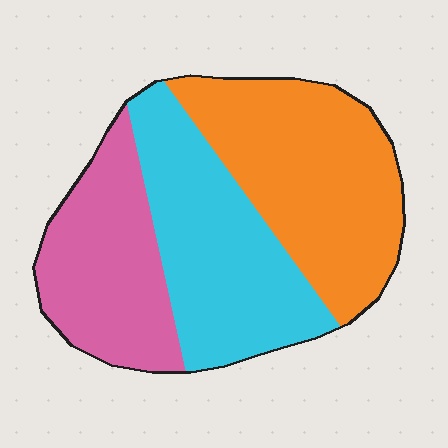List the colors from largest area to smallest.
From largest to smallest: orange, cyan, pink.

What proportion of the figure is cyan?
Cyan takes up about one third (1/3) of the figure.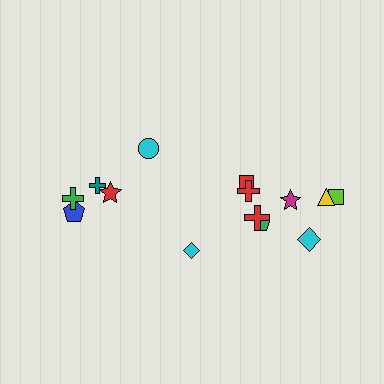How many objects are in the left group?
There are 6 objects.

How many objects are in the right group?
There are 8 objects.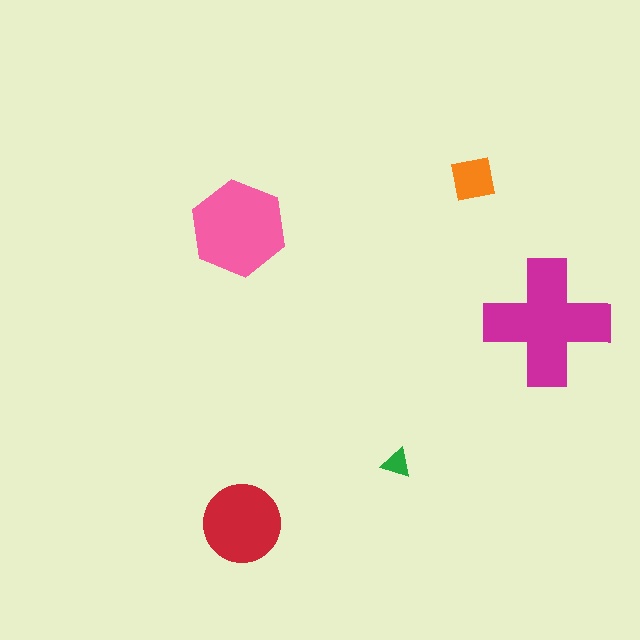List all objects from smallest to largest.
The green triangle, the orange square, the red circle, the pink hexagon, the magenta cross.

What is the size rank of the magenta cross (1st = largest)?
1st.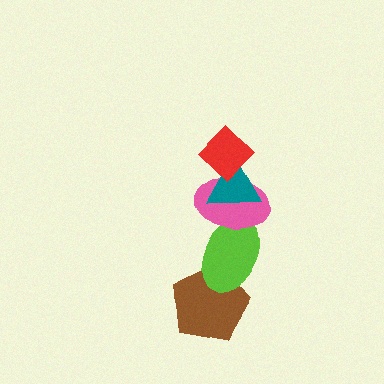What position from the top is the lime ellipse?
The lime ellipse is 4th from the top.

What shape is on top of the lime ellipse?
The pink ellipse is on top of the lime ellipse.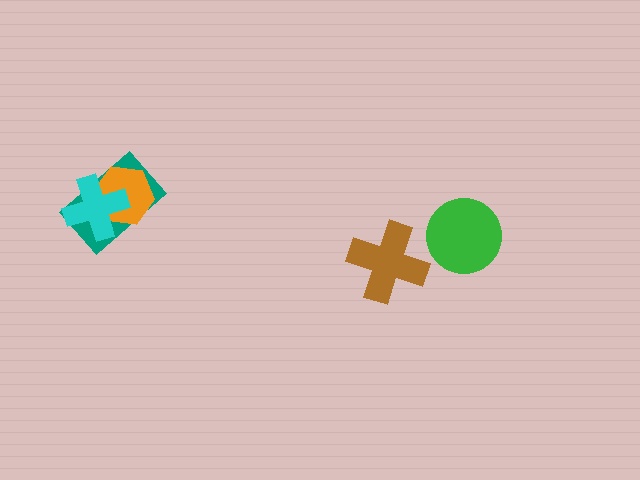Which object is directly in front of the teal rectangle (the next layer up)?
The orange hexagon is directly in front of the teal rectangle.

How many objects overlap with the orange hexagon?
2 objects overlap with the orange hexagon.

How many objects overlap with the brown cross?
0 objects overlap with the brown cross.